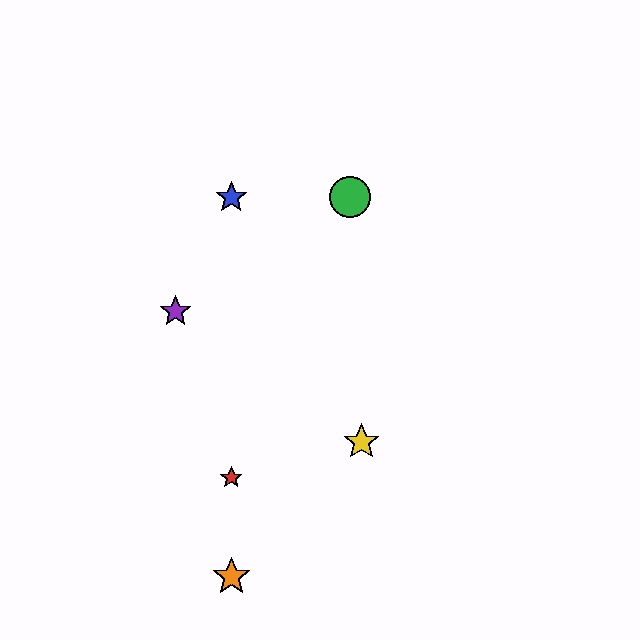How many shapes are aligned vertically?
3 shapes (the red star, the blue star, the orange star) are aligned vertically.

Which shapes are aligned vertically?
The red star, the blue star, the orange star are aligned vertically.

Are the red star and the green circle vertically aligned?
No, the red star is at x≈231 and the green circle is at x≈350.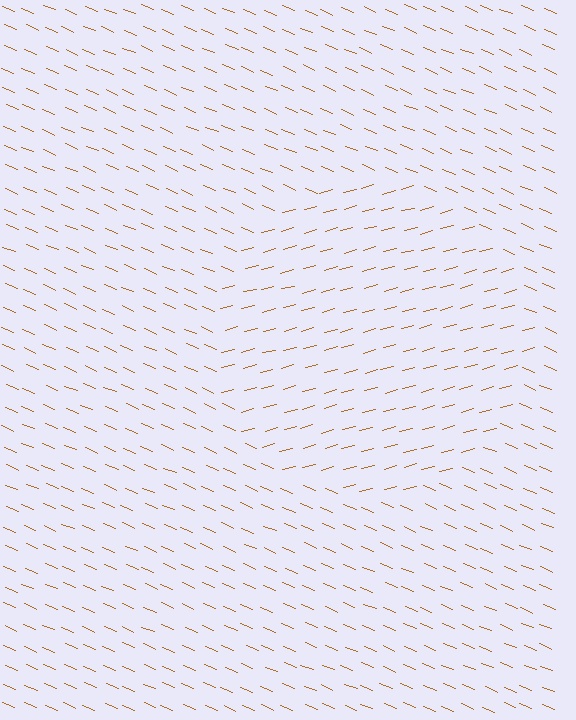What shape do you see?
I see a circle.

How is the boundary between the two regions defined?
The boundary is defined purely by a change in line orientation (approximately 38 degrees difference). All lines are the same color and thickness.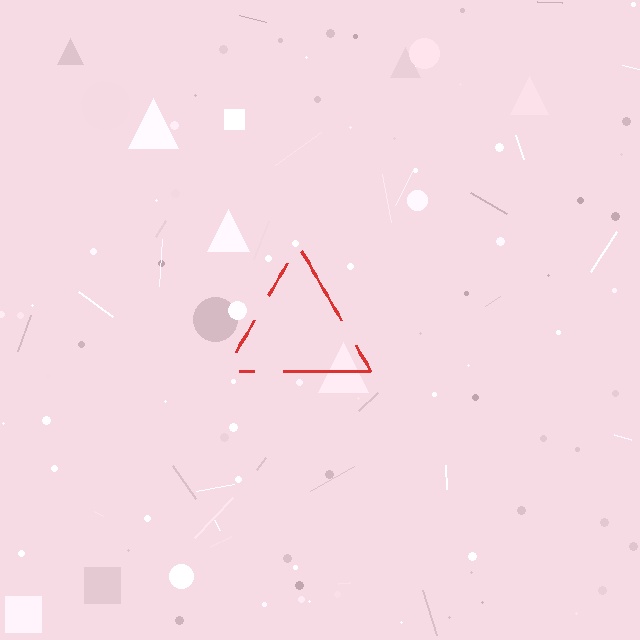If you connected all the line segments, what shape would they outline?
They would outline a triangle.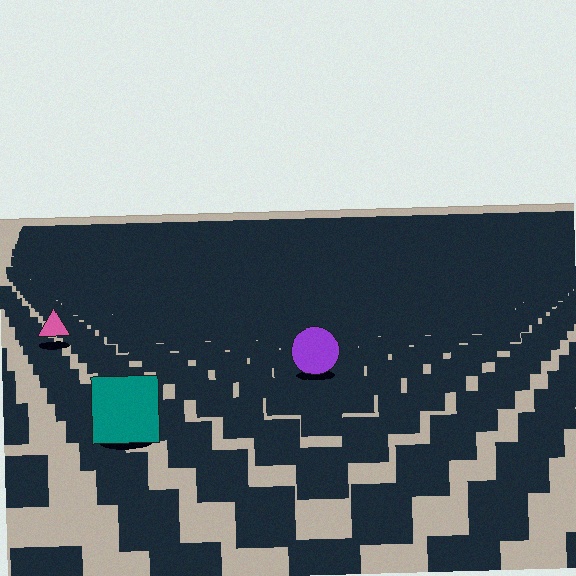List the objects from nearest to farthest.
From nearest to farthest: the teal square, the purple circle, the pink triangle.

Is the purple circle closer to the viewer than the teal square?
No. The teal square is closer — you can tell from the texture gradient: the ground texture is coarser near it.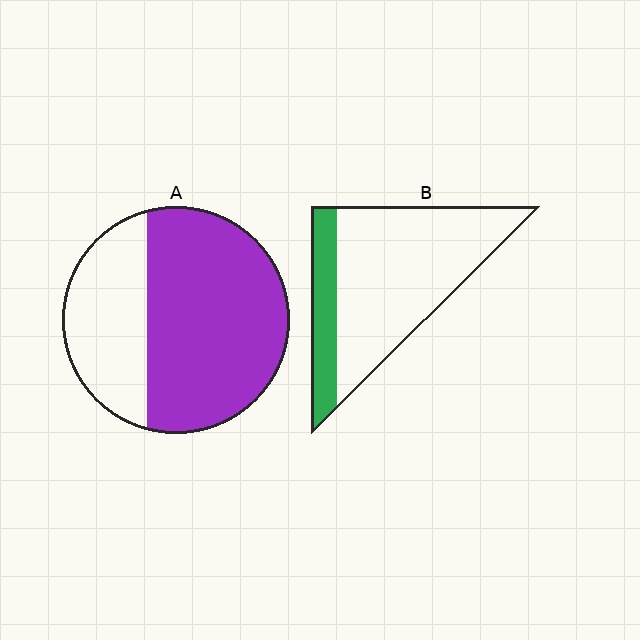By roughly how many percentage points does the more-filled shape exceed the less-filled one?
By roughly 45 percentage points (A over B).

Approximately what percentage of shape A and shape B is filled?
A is approximately 65% and B is approximately 20%.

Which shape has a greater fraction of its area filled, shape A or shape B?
Shape A.